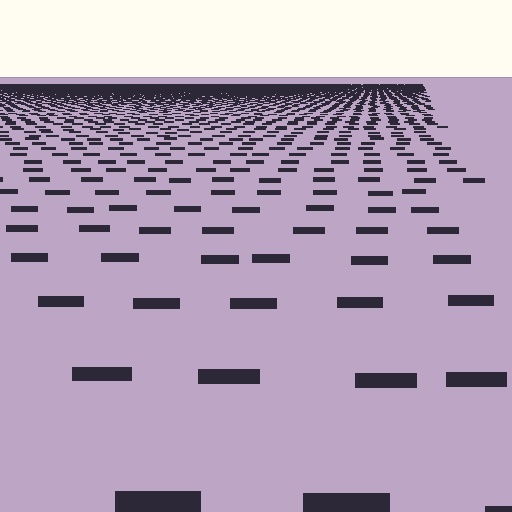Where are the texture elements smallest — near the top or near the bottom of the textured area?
Near the top.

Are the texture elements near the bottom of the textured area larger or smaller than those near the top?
Larger. Near the bottom, elements are closer to the viewer and appear at a bigger on-screen size.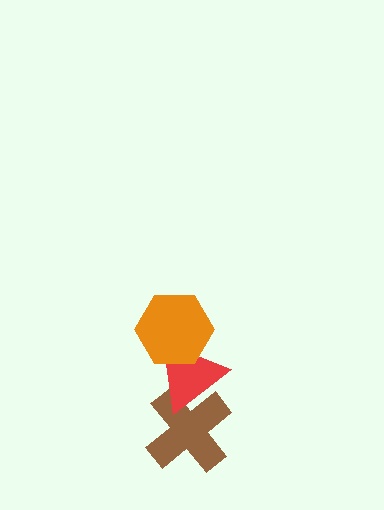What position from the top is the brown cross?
The brown cross is 3rd from the top.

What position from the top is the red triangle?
The red triangle is 2nd from the top.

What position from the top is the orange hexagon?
The orange hexagon is 1st from the top.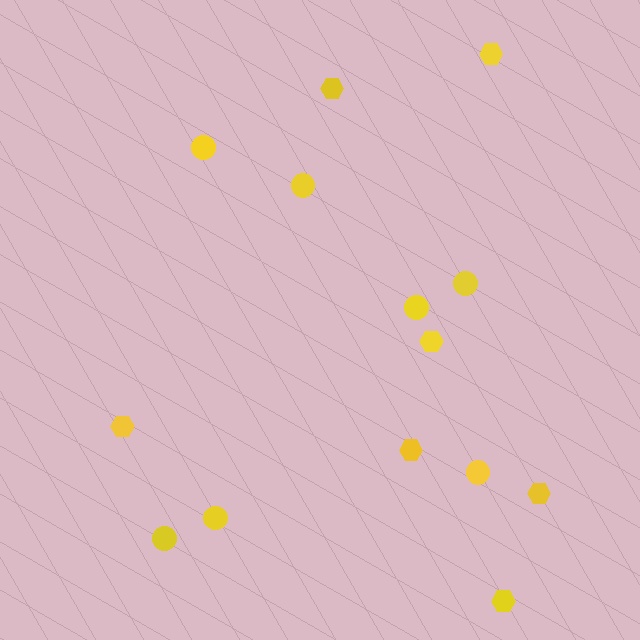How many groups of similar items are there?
There are 2 groups: one group of hexagons (7) and one group of circles (7).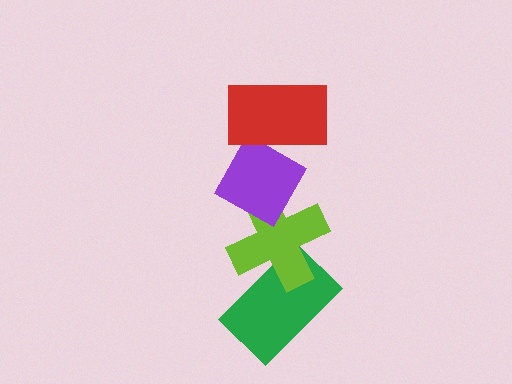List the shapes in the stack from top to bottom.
From top to bottom: the red rectangle, the purple diamond, the lime cross, the green rectangle.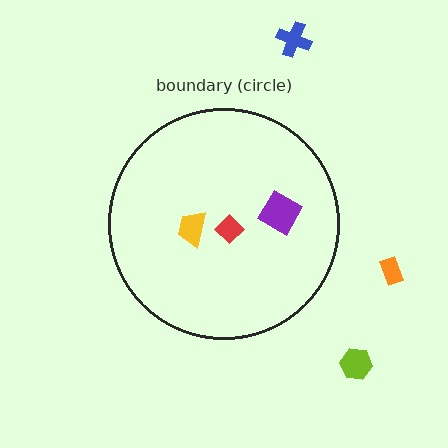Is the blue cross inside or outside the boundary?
Outside.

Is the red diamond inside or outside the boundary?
Inside.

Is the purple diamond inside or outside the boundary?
Inside.